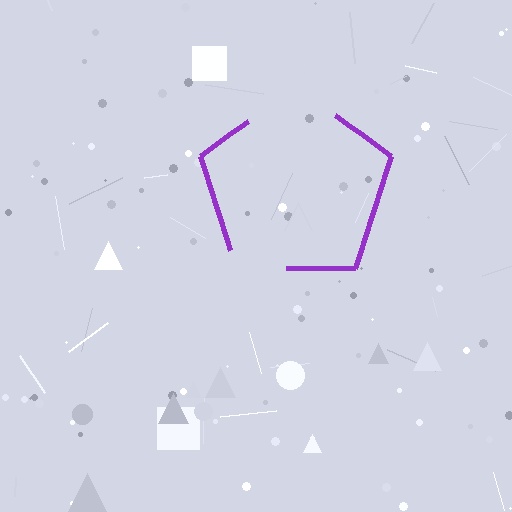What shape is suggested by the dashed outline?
The dashed outline suggests a pentagon.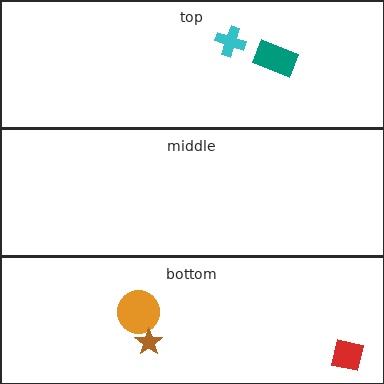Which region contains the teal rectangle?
The top region.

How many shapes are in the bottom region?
3.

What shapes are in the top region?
The teal rectangle, the cyan cross.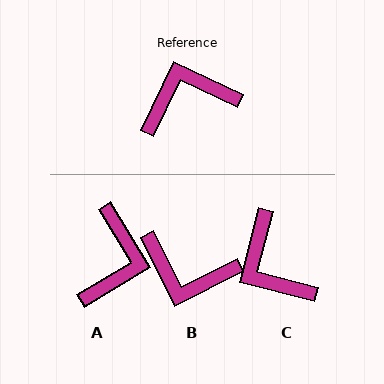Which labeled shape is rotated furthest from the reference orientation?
B, about 142 degrees away.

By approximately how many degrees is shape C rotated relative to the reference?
Approximately 101 degrees counter-clockwise.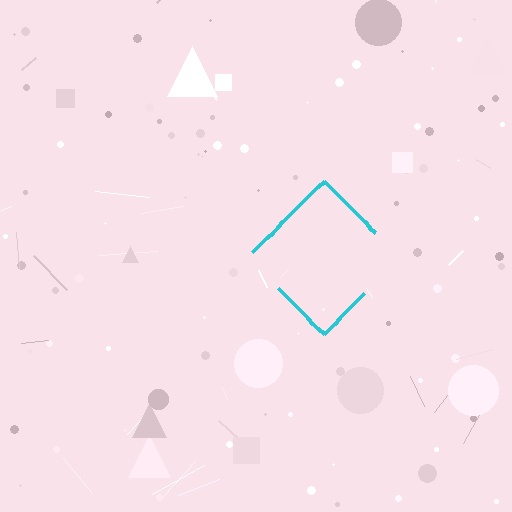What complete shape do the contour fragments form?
The contour fragments form a diamond.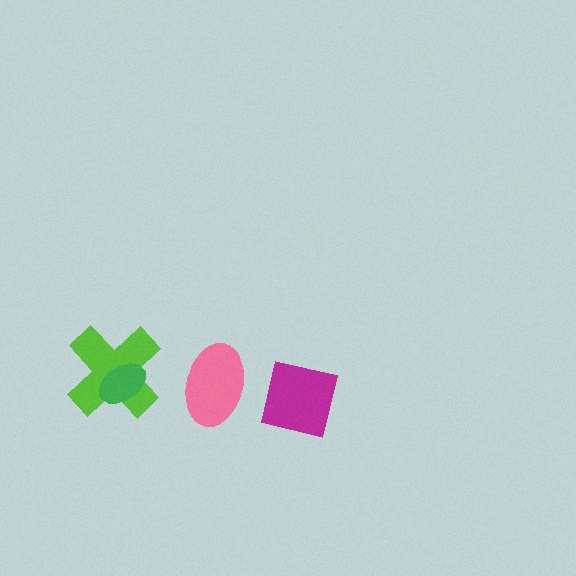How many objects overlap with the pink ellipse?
0 objects overlap with the pink ellipse.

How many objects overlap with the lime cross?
1 object overlaps with the lime cross.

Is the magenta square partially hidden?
No, no other shape covers it.